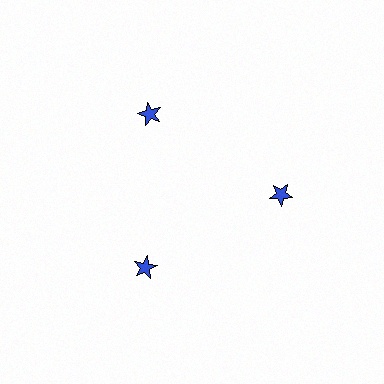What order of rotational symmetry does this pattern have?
This pattern has 3-fold rotational symmetry.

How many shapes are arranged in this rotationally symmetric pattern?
There are 3 shapes, arranged in 3 groups of 1.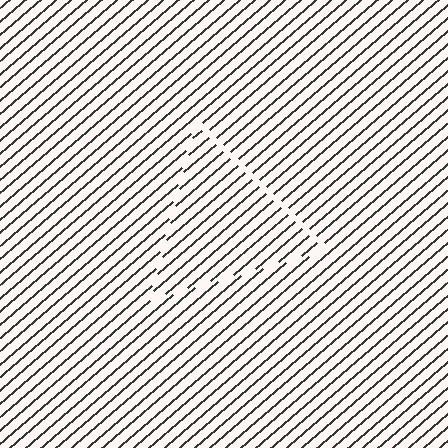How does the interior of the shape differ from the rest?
The interior of the shape contains the same grating, shifted by half a period — the contour is defined by the phase discontinuity where line-ends from the inner and outer gratings abut.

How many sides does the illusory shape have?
3 sides — the line-ends trace a triangle.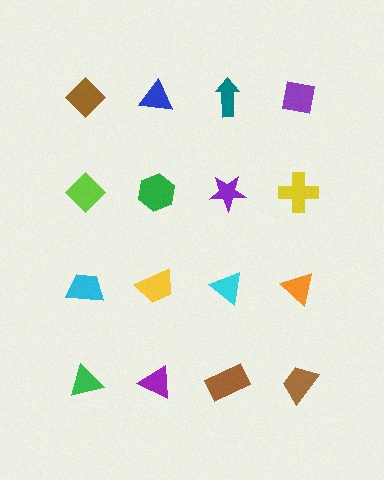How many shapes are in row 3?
4 shapes.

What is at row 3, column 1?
A cyan trapezoid.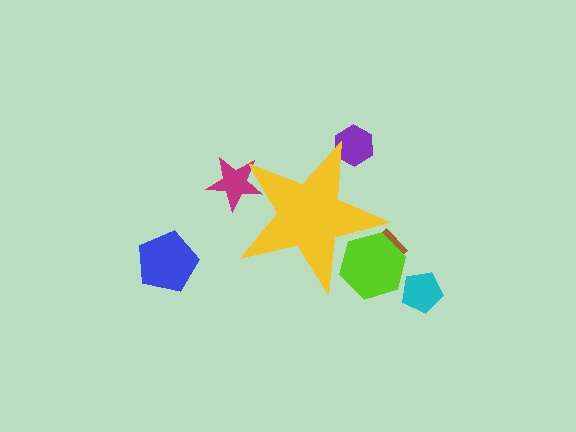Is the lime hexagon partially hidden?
Yes, the lime hexagon is partially hidden behind the yellow star.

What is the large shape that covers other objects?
A yellow star.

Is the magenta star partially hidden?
Yes, the magenta star is partially hidden behind the yellow star.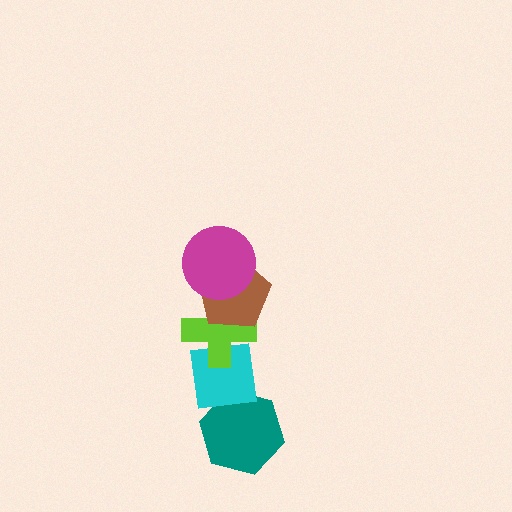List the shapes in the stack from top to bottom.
From top to bottom: the magenta circle, the brown pentagon, the lime cross, the cyan square, the teal hexagon.